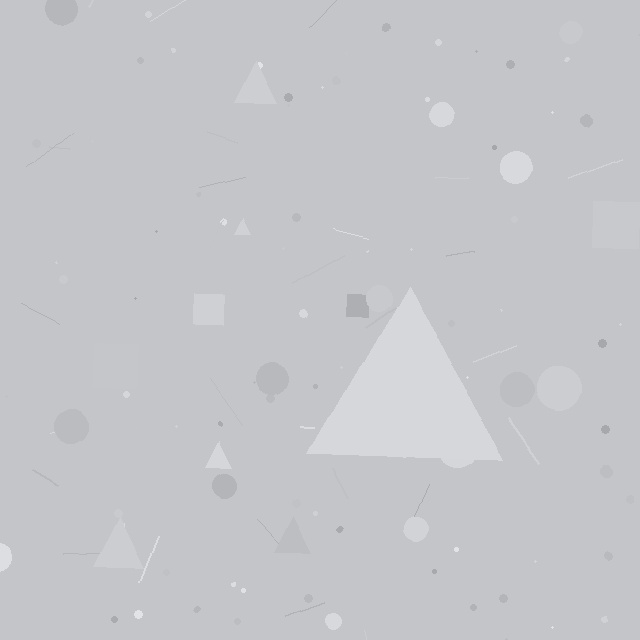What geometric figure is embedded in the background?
A triangle is embedded in the background.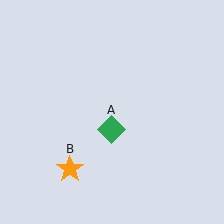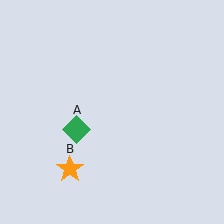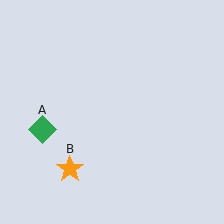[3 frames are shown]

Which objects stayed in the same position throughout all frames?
Orange star (object B) remained stationary.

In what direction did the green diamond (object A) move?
The green diamond (object A) moved left.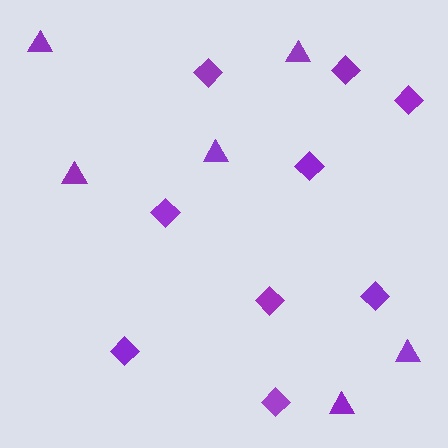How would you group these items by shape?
There are 2 groups: one group of triangles (6) and one group of diamonds (9).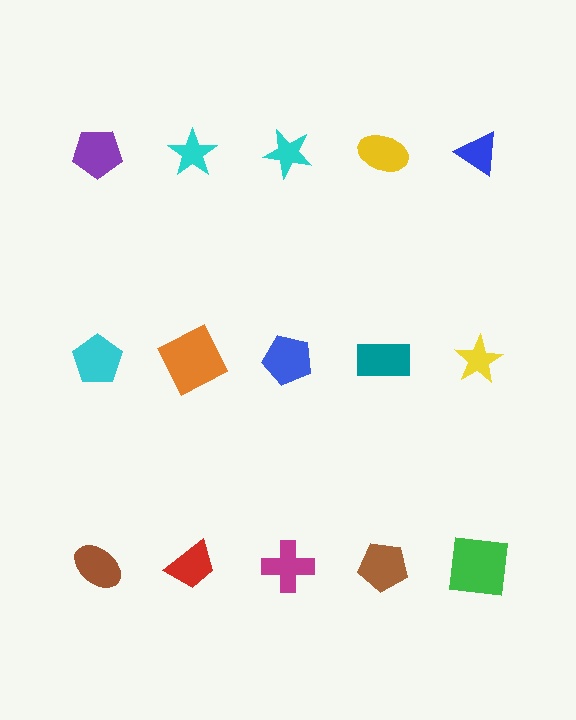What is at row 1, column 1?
A purple pentagon.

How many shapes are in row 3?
5 shapes.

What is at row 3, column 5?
A green square.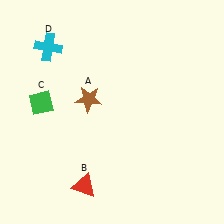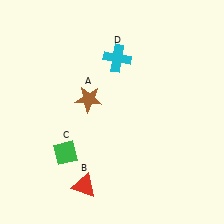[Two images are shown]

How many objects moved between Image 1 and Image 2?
2 objects moved between the two images.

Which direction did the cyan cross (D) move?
The cyan cross (D) moved right.